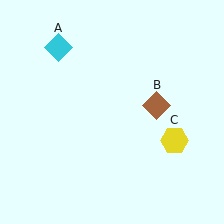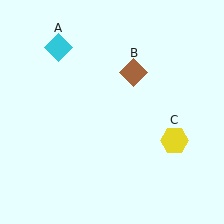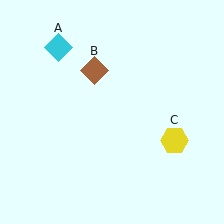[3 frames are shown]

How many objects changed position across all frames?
1 object changed position: brown diamond (object B).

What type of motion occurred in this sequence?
The brown diamond (object B) rotated counterclockwise around the center of the scene.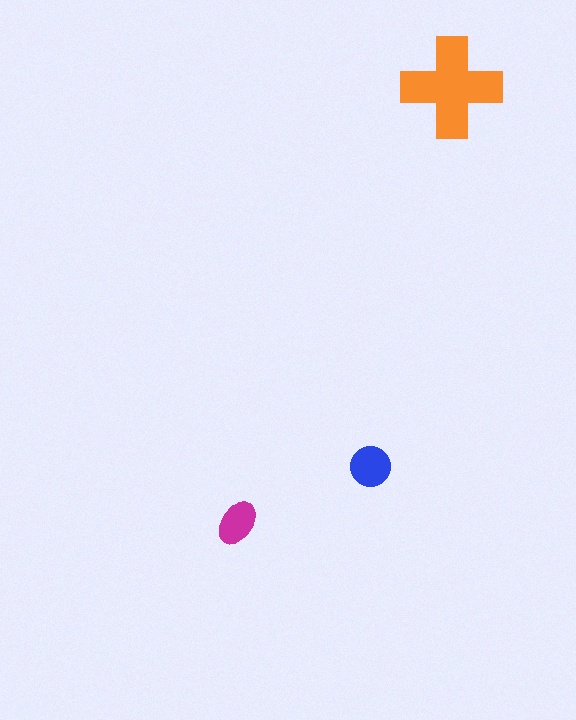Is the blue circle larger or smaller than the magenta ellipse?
Larger.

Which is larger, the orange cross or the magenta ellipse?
The orange cross.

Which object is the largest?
The orange cross.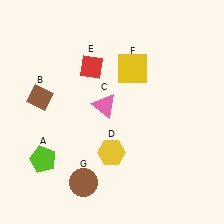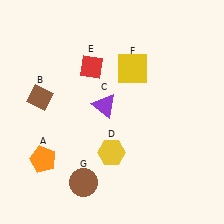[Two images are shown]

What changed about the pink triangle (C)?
In Image 1, C is pink. In Image 2, it changed to purple.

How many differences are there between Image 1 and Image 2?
There are 2 differences between the two images.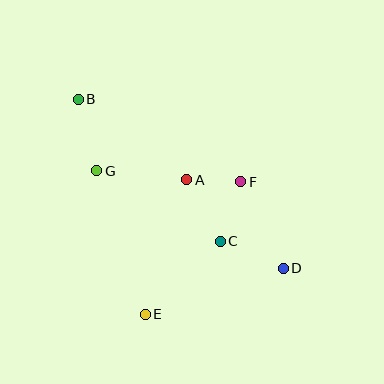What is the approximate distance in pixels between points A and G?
The distance between A and G is approximately 91 pixels.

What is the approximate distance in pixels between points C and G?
The distance between C and G is approximately 142 pixels.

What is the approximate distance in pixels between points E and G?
The distance between E and G is approximately 151 pixels.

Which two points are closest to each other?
Points A and F are closest to each other.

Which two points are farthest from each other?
Points B and D are farthest from each other.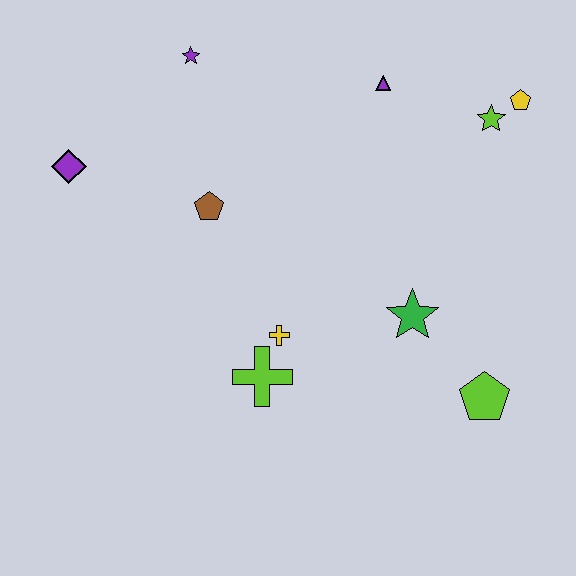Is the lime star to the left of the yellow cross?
No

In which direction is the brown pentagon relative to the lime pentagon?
The brown pentagon is to the left of the lime pentagon.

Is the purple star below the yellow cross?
No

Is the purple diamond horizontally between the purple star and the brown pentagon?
No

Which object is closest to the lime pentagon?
The green star is closest to the lime pentagon.